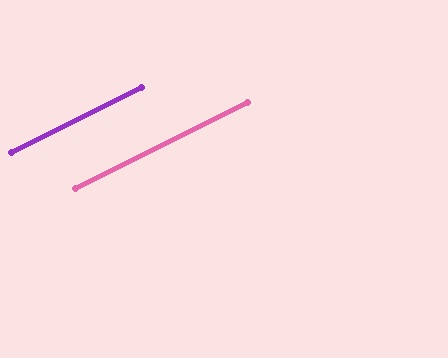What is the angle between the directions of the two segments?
Approximately 0 degrees.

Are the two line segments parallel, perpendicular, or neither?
Parallel — their directions differ by only 0.0°.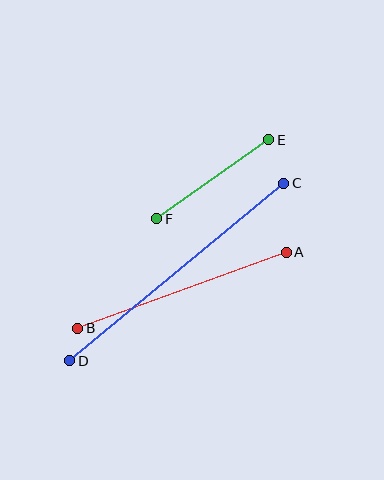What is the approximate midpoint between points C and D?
The midpoint is at approximately (177, 272) pixels.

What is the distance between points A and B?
The distance is approximately 222 pixels.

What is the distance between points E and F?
The distance is approximately 137 pixels.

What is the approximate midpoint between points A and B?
The midpoint is at approximately (182, 290) pixels.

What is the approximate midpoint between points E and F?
The midpoint is at approximately (213, 179) pixels.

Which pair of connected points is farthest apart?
Points C and D are farthest apart.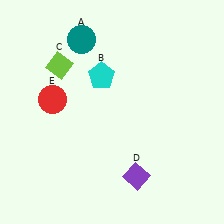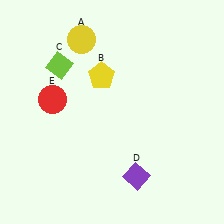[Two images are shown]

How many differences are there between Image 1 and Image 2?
There are 2 differences between the two images.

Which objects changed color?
A changed from teal to yellow. B changed from cyan to yellow.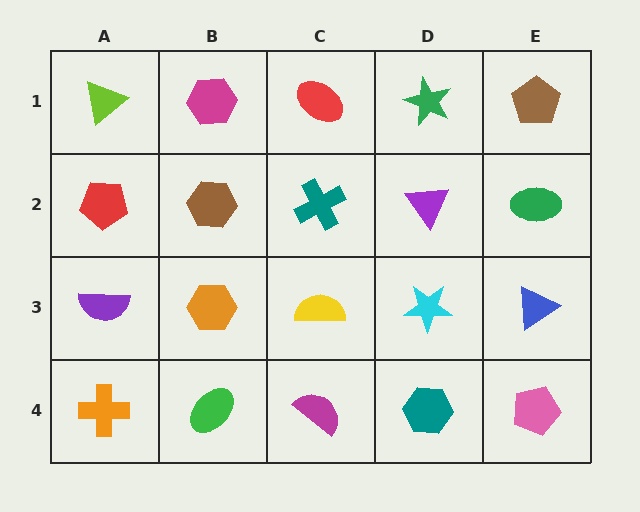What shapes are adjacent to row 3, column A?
A red pentagon (row 2, column A), an orange cross (row 4, column A), an orange hexagon (row 3, column B).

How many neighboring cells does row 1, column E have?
2.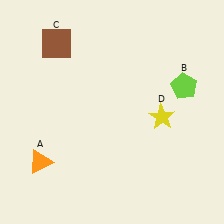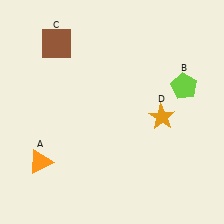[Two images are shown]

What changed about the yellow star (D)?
In Image 1, D is yellow. In Image 2, it changed to orange.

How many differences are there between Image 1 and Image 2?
There is 1 difference between the two images.